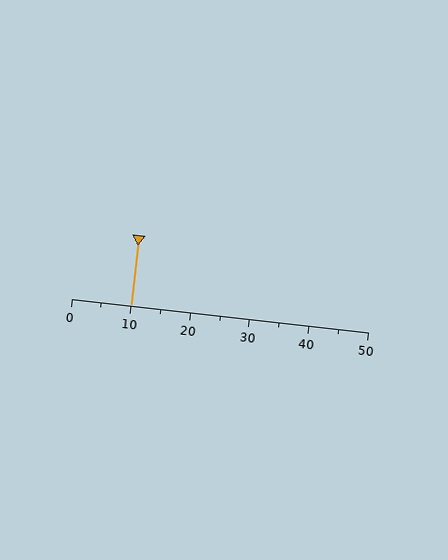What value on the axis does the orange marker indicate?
The marker indicates approximately 10.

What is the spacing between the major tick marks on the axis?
The major ticks are spaced 10 apart.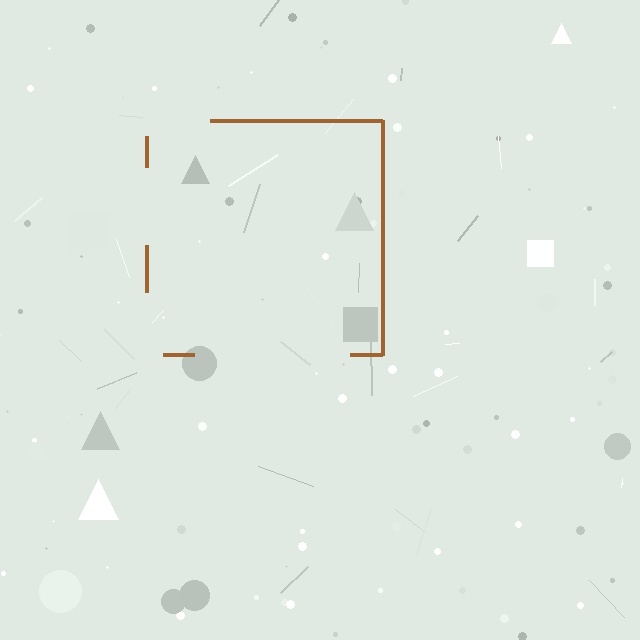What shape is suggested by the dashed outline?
The dashed outline suggests a square.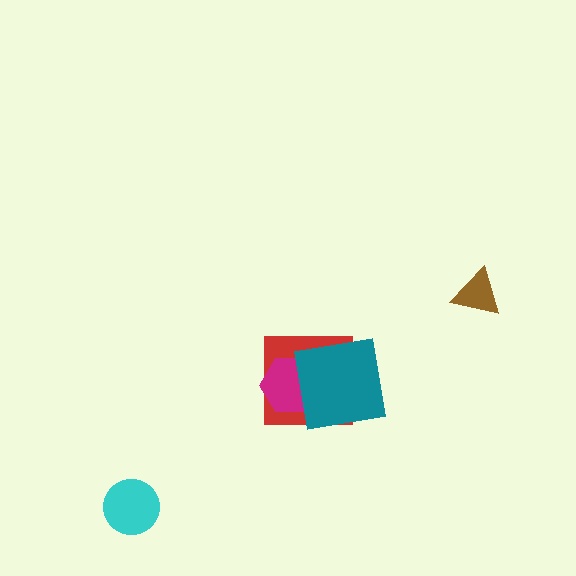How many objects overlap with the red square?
2 objects overlap with the red square.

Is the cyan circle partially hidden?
No, no other shape covers it.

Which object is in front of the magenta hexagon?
The teal square is in front of the magenta hexagon.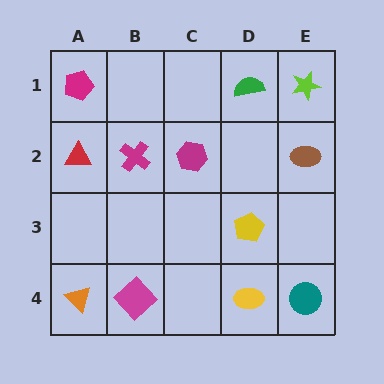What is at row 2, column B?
A magenta cross.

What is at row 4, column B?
A magenta diamond.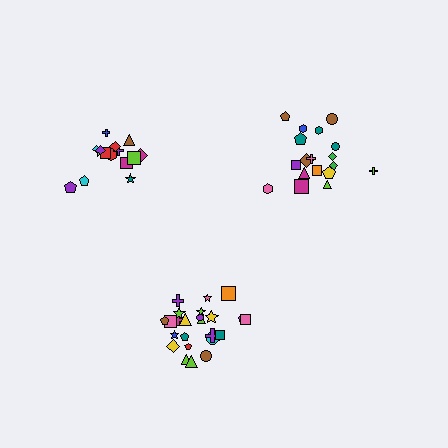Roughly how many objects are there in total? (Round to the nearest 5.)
Roughly 60 objects in total.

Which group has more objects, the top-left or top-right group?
The top-right group.